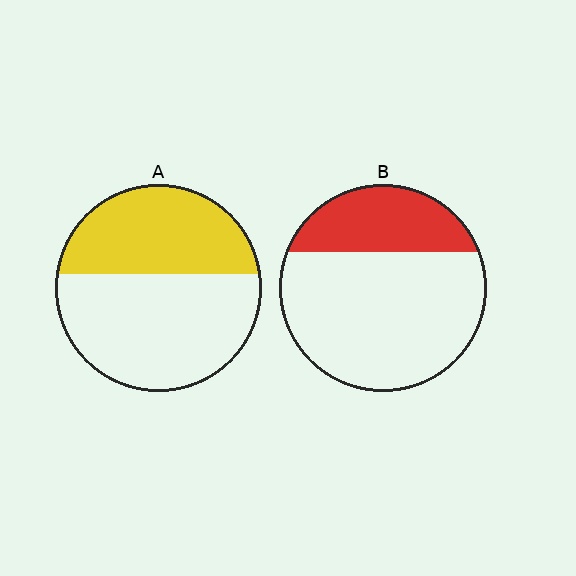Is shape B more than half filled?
No.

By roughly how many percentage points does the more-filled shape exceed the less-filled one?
By roughly 15 percentage points (A over B).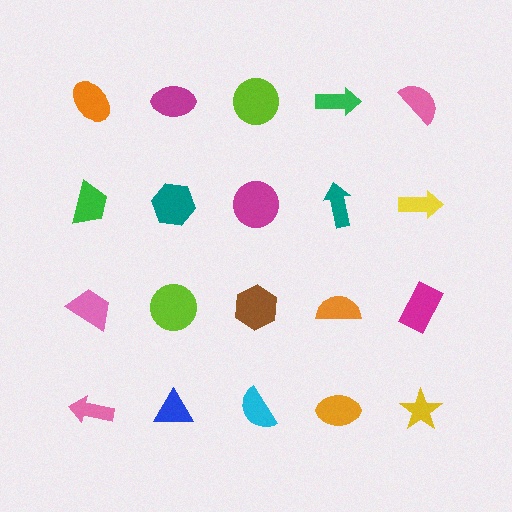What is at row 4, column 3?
A cyan semicircle.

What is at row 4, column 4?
An orange ellipse.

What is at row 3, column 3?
A brown hexagon.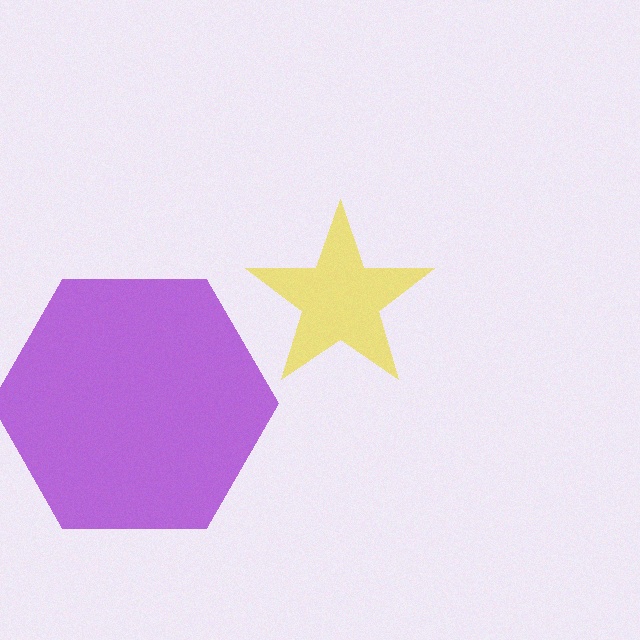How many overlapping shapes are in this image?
There are 2 overlapping shapes in the image.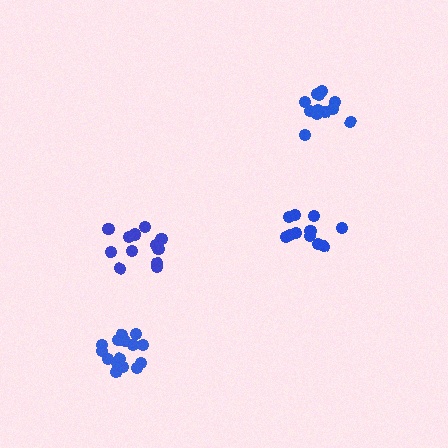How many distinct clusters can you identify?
There are 4 distinct clusters.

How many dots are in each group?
Group 1: 12 dots, Group 2: 15 dots, Group 3: 13 dots, Group 4: 12 dots (52 total).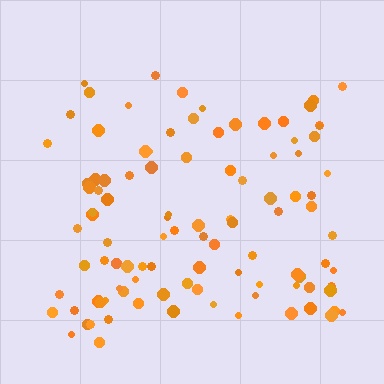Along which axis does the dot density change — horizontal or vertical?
Vertical.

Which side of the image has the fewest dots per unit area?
The top.